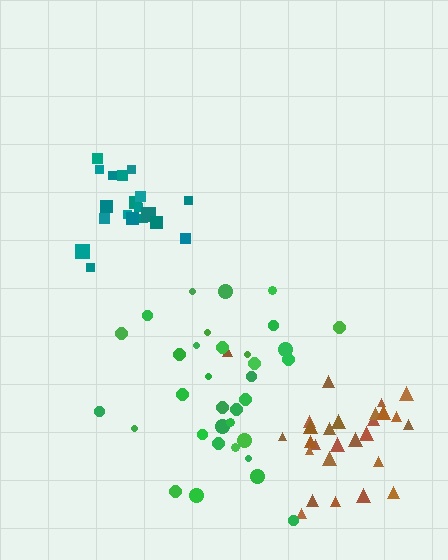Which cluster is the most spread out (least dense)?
Green.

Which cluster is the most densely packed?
Teal.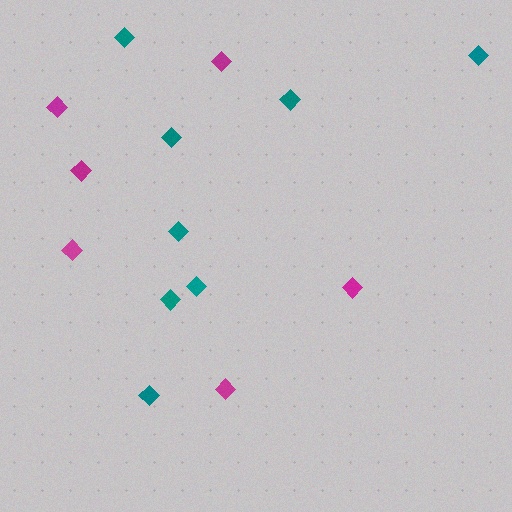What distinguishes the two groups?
There are 2 groups: one group of magenta diamonds (6) and one group of teal diamonds (8).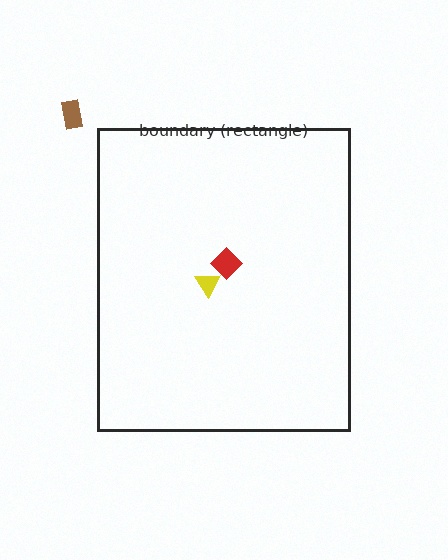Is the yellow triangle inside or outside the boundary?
Inside.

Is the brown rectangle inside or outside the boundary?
Outside.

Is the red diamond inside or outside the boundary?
Inside.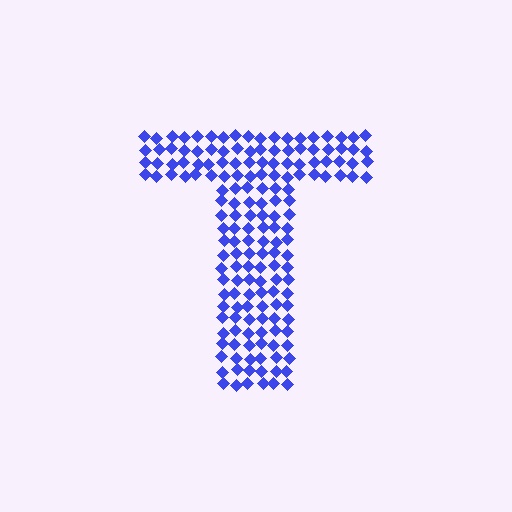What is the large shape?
The large shape is the letter T.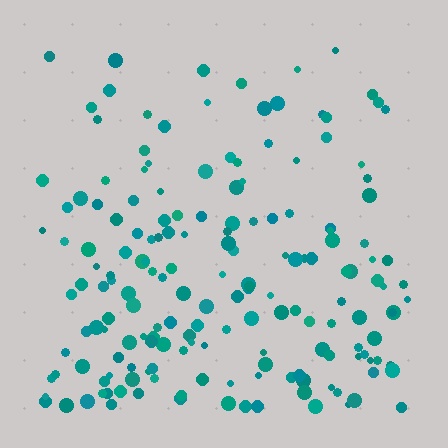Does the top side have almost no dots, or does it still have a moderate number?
Still a moderate number, just noticeably fewer than the bottom.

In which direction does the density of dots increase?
From top to bottom, with the bottom side densest.